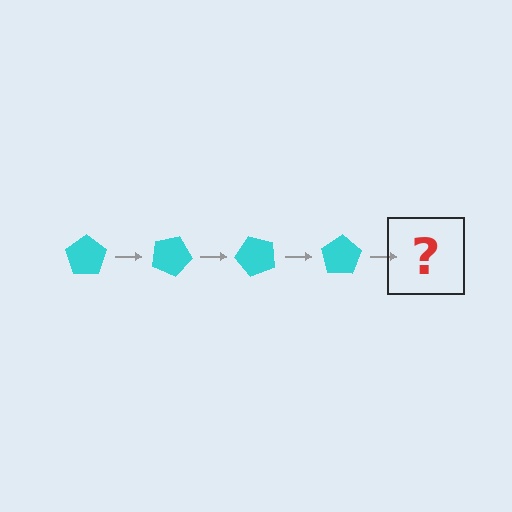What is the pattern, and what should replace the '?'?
The pattern is that the pentagon rotates 25 degrees each step. The '?' should be a cyan pentagon rotated 100 degrees.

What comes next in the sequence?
The next element should be a cyan pentagon rotated 100 degrees.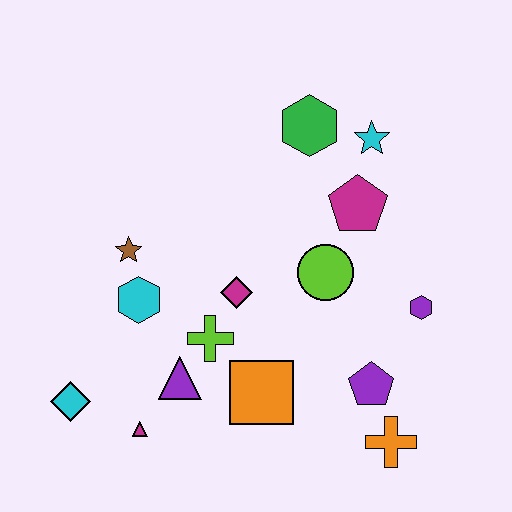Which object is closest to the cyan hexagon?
The brown star is closest to the cyan hexagon.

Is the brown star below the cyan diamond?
No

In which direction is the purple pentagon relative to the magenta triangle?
The purple pentagon is to the right of the magenta triangle.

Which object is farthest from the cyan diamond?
The cyan star is farthest from the cyan diamond.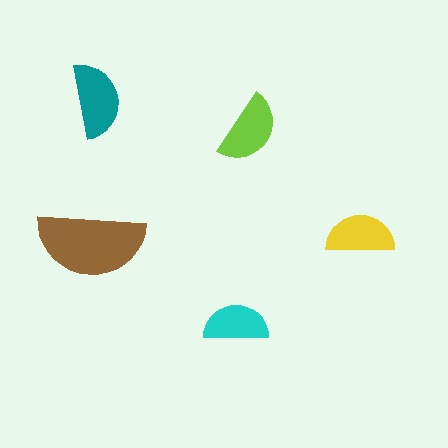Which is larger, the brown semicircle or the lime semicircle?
The brown one.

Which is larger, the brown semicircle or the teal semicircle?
The brown one.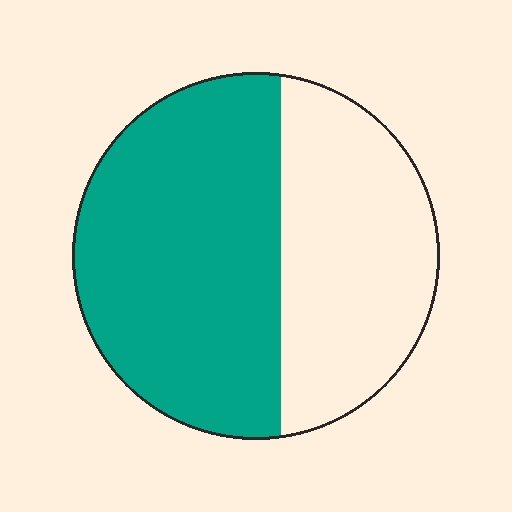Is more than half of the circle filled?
Yes.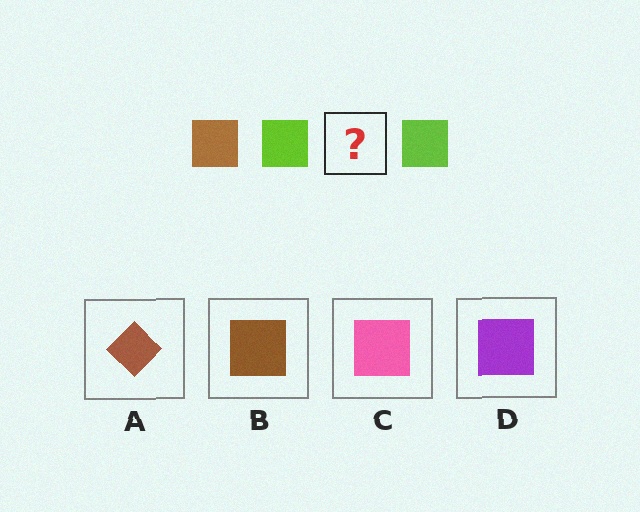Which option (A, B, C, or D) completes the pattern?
B.